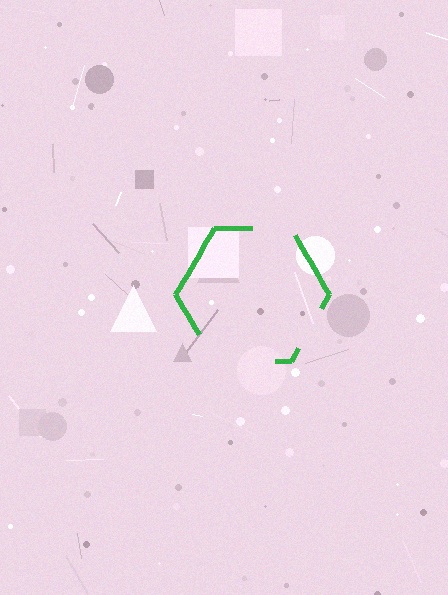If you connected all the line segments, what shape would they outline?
They would outline a hexagon.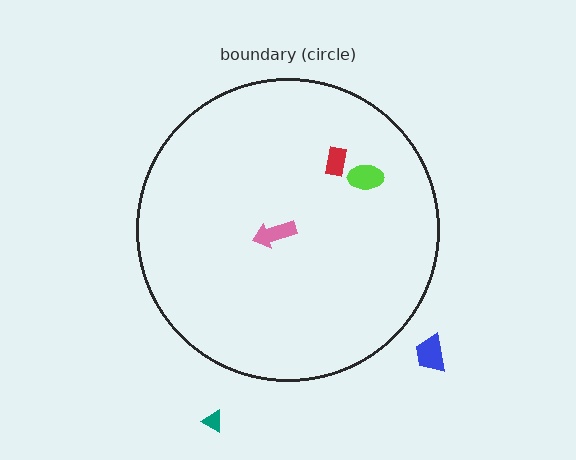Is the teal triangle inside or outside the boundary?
Outside.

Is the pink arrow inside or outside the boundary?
Inside.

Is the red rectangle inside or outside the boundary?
Inside.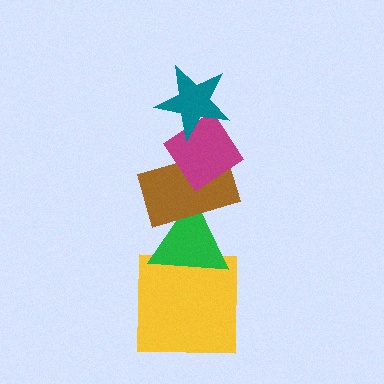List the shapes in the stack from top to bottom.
From top to bottom: the teal star, the magenta diamond, the brown rectangle, the green triangle, the yellow square.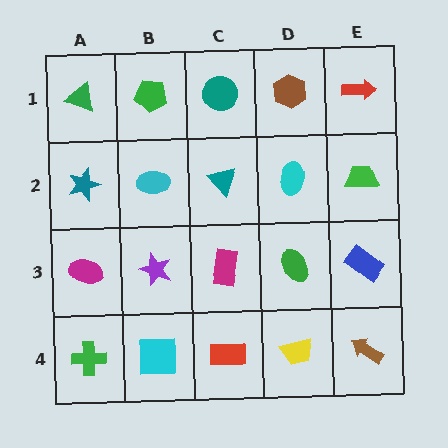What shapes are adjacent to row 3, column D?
A cyan ellipse (row 2, column D), a yellow trapezoid (row 4, column D), a magenta rectangle (row 3, column C), a blue rectangle (row 3, column E).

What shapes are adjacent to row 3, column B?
A cyan ellipse (row 2, column B), a cyan square (row 4, column B), a magenta ellipse (row 3, column A), a magenta rectangle (row 3, column C).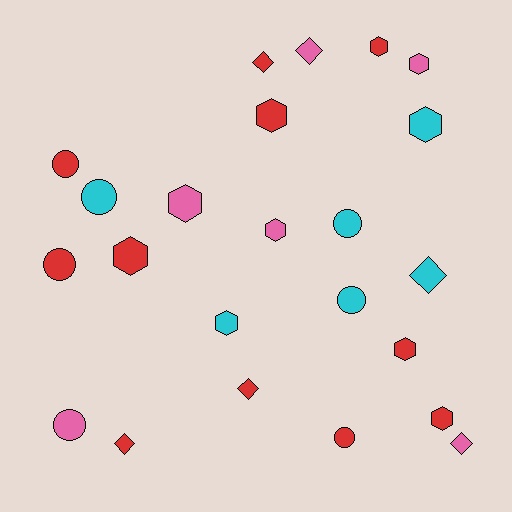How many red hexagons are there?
There are 5 red hexagons.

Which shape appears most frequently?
Hexagon, with 10 objects.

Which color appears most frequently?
Red, with 11 objects.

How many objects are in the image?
There are 23 objects.